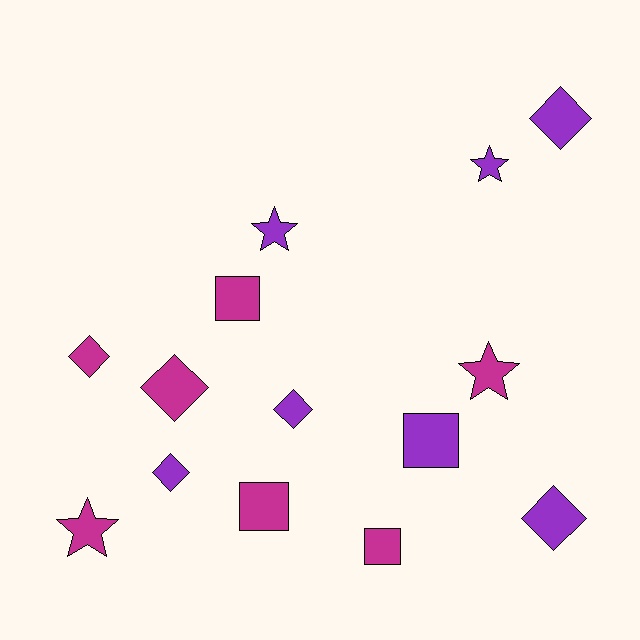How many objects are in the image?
There are 14 objects.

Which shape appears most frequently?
Diamond, with 6 objects.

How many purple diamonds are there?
There are 4 purple diamonds.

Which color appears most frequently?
Magenta, with 7 objects.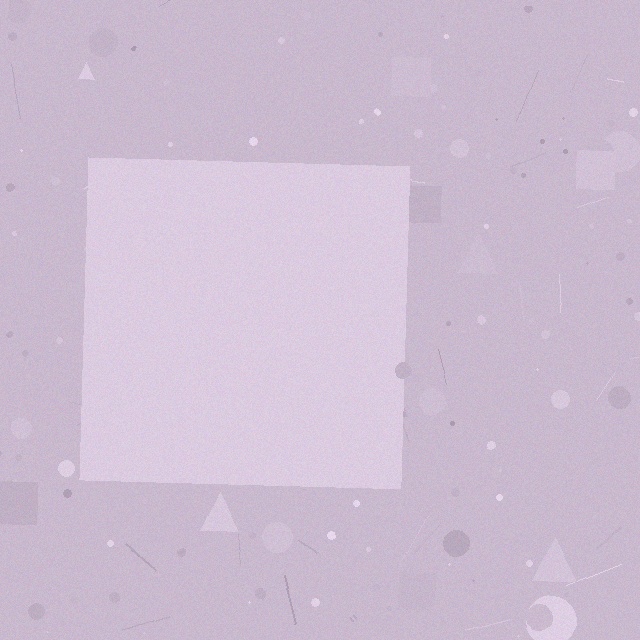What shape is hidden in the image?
A square is hidden in the image.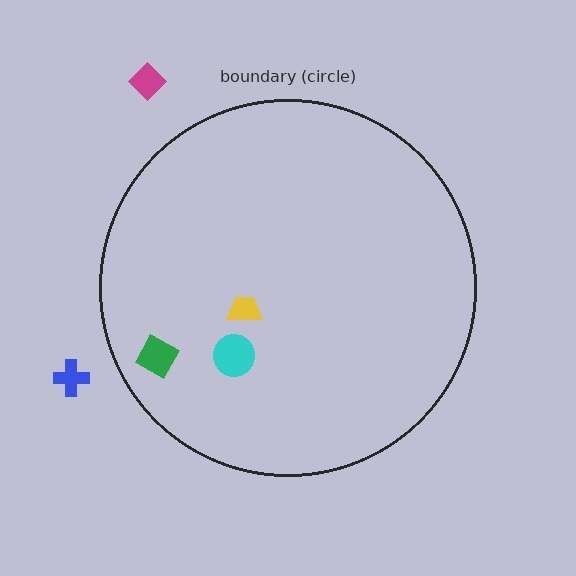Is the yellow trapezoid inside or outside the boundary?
Inside.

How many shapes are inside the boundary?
3 inside, 2 outside.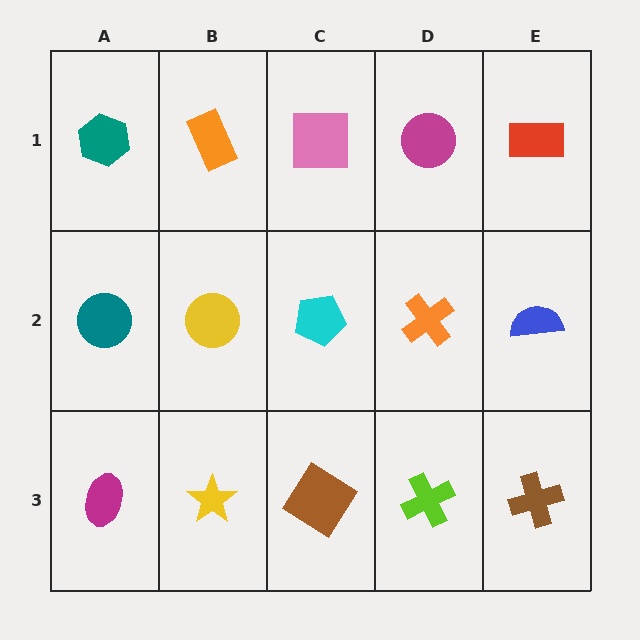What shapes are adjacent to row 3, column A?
A teal circle (row 2, column A), a yellow star (row 3, column B).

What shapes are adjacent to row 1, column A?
A teal circle (row 2, column A), an orange rectangle (row 1, column B).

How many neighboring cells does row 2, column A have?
3.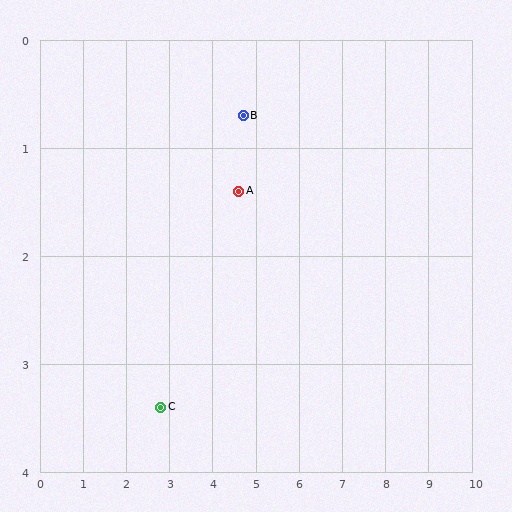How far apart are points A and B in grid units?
Points A and B are about 0.7 grid units apart.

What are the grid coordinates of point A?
Point A is at approximately (4.6, 1.4).